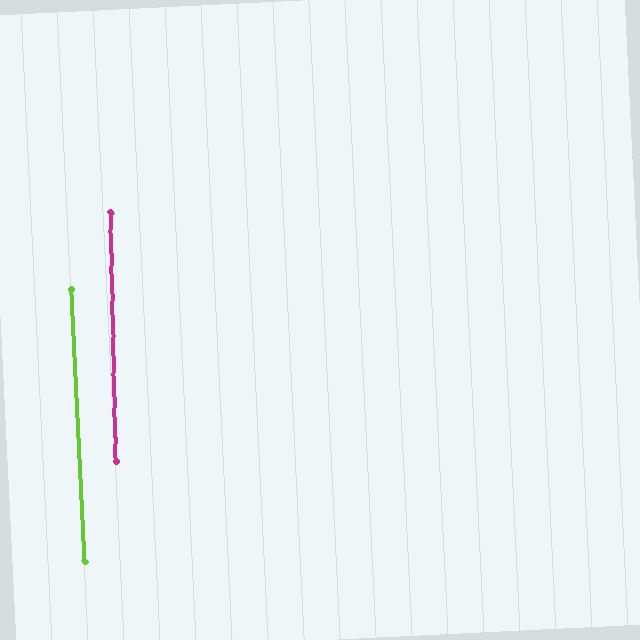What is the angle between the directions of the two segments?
Approximately 2 degrees.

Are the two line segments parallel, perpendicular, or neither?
Parallel — their directions differ by only 1.6°.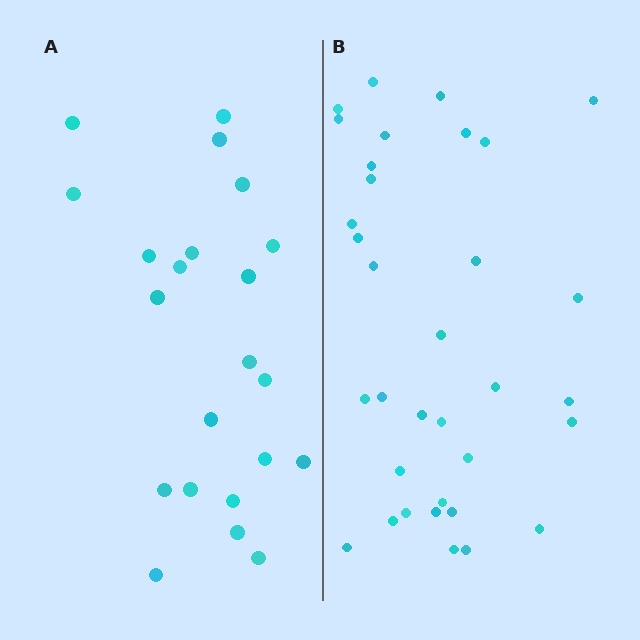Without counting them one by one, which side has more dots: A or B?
Region B (the right region) has more dots.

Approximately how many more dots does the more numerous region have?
Region B has roughly 12 or so more dots than region A.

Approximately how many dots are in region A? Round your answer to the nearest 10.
About 20 dots. (The exact count is 22, which rounds to 20.)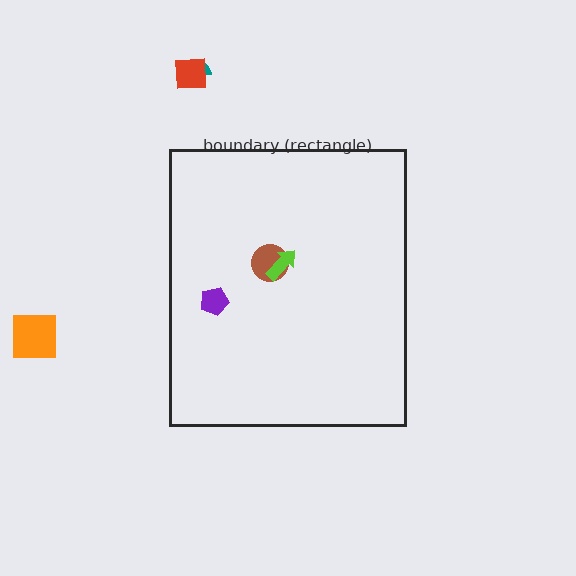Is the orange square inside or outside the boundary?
Outside.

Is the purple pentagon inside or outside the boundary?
Inside.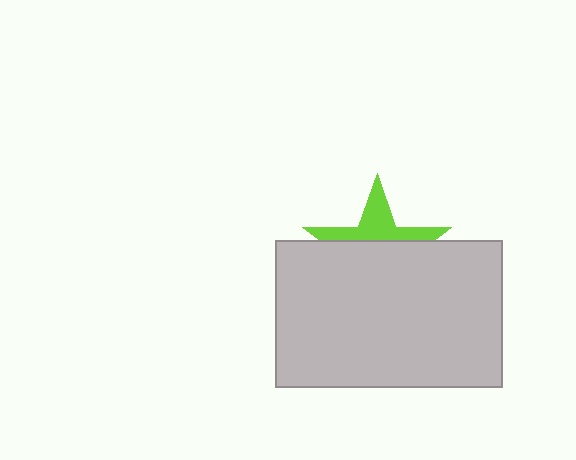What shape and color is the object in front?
The object in front is a light gray rectangle.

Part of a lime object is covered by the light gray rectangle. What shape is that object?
It is a star.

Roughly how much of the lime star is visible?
A small part of it is visible (roughly 36%).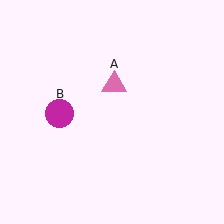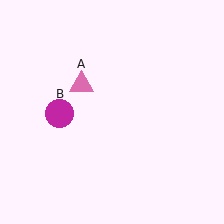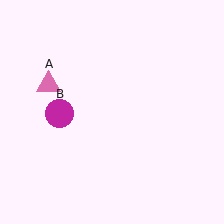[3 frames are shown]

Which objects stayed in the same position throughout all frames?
Magenta circle (object B) remained stationary.